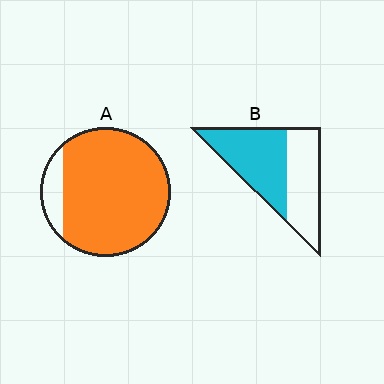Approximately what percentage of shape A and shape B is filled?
A is approximately 90% and B is approximately 55%.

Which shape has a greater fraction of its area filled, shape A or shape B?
Shape A.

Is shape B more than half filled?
Yes.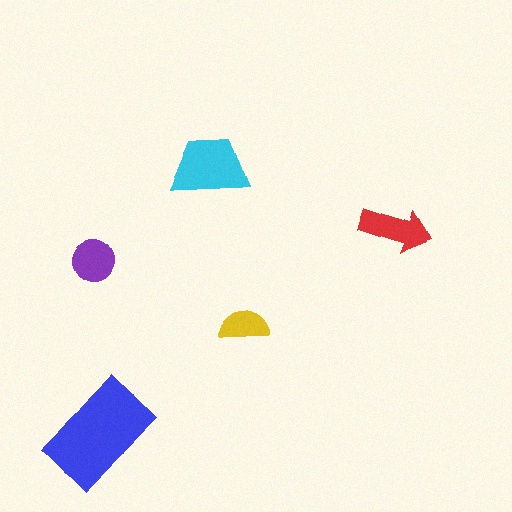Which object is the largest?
The blue rectangle.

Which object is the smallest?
The yellow semicircle.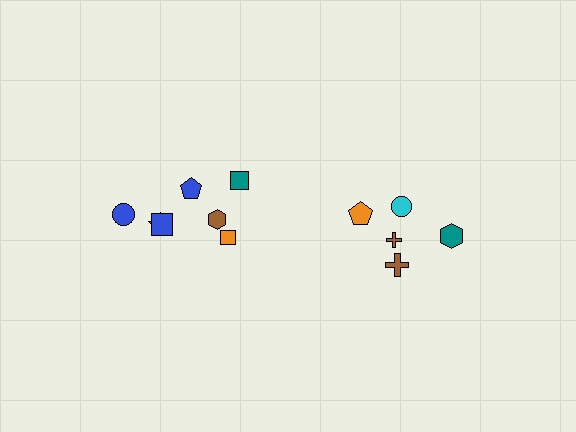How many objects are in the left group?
There are 8 objects.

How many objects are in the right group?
There are 5 objects.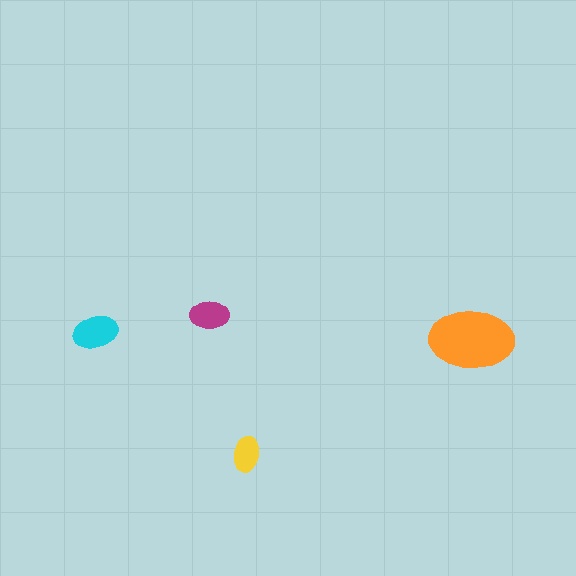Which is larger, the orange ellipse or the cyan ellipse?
The orange one.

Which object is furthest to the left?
The cyan ellipse is leftmost.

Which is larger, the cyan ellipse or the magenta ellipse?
The cyan one.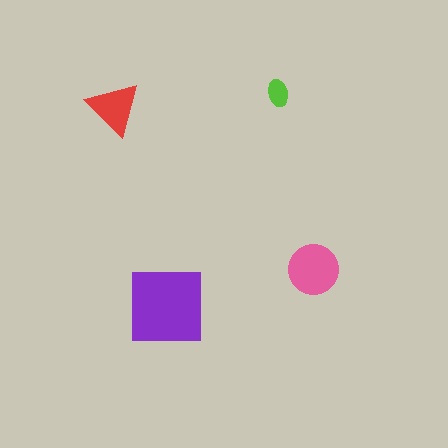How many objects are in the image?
There are 4 objects in the image.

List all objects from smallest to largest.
The lime ellipse, the red triangle, the pink circle, the purple square.